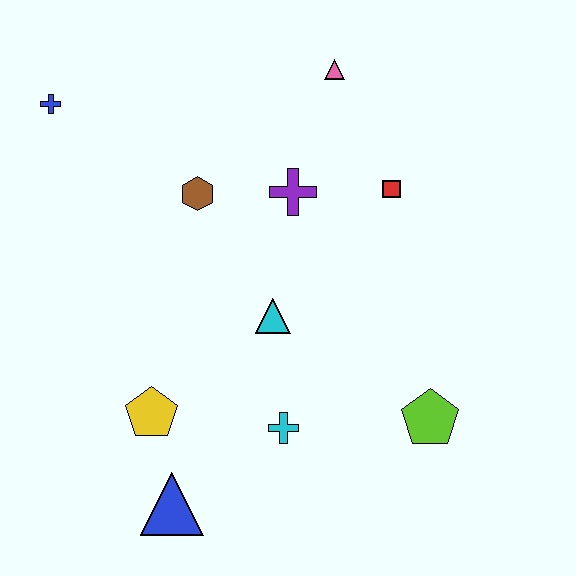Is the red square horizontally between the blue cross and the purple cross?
No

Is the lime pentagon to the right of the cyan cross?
Yes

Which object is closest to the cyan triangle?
The cyan cross is closest to the cyan triangle.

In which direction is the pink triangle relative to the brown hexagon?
The pink triangle is to the right of the brown hexagon.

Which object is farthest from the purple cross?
The blue triangle is farthest from the purple cross.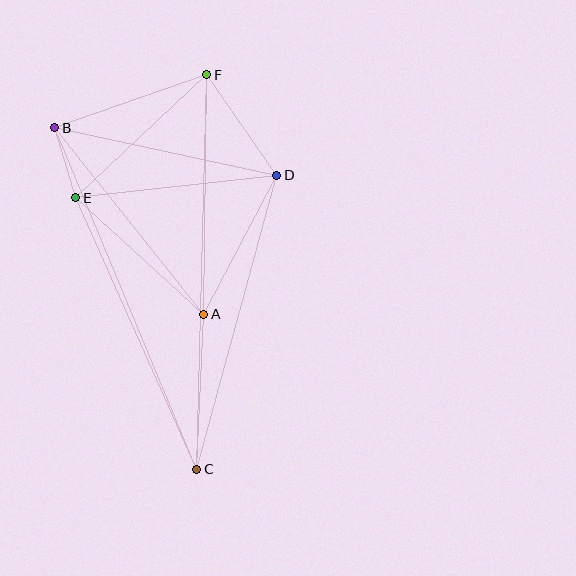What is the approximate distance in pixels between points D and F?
The distance between D and F is approximately 123 pixels.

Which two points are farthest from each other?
Points C and F are farthest from each other.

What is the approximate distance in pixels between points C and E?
The distance between C and E is approximately 297 pixels.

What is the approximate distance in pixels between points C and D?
The distance between C and D is approximately 304 pixels.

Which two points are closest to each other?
Points B and E are closest to each other.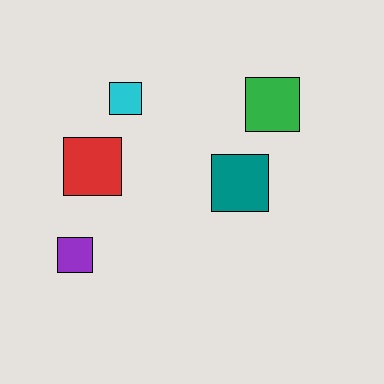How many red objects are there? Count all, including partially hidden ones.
There is 1 red object.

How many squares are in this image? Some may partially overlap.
There are 5 squares.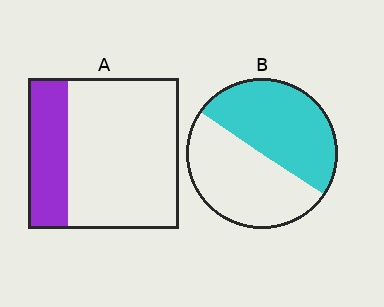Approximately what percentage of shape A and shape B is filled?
A is approximately 25% and B is approximately 50%.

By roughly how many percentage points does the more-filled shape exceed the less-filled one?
By roughly 25 percentage points (B over A).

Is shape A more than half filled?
No.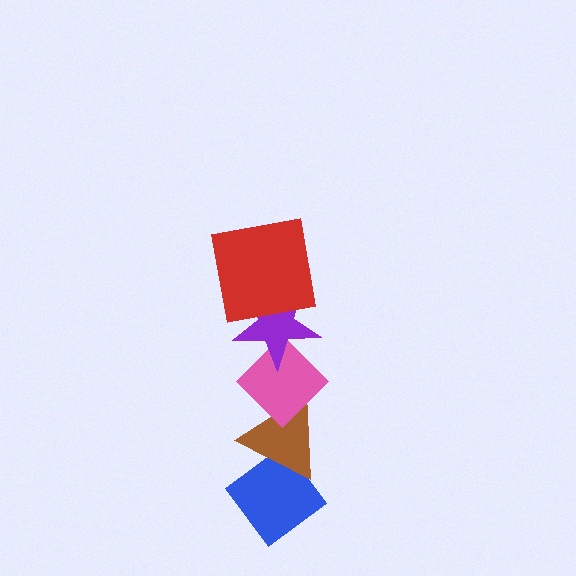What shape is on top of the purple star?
The red square is on top of the purple star.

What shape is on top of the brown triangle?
The pink diamond is on top of the brown triangle.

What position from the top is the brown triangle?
The brown triangle is 4th from the top.